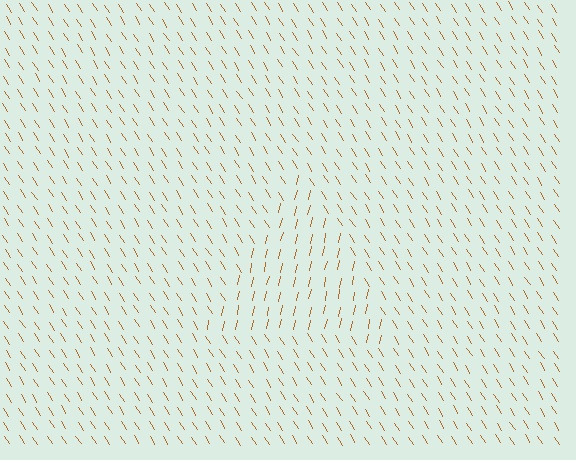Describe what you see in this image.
The image is filled with small brown line segments. A triangle region in the image has lines oriented differently from the surrounding lines, creating a visible texture boundary.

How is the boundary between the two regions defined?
The boundary is defined purely by a change in line orientation (approximately 45 degrees difference). All lines are the same color and thickness.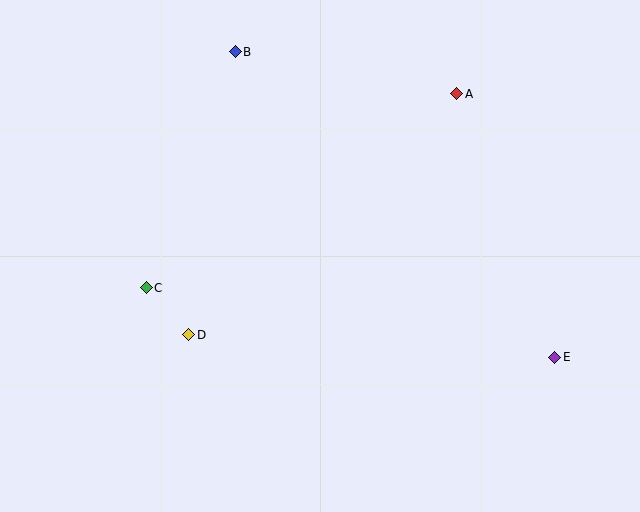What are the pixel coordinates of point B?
Point B is at (235, 52).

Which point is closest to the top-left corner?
Point B is closest to the top-left corner.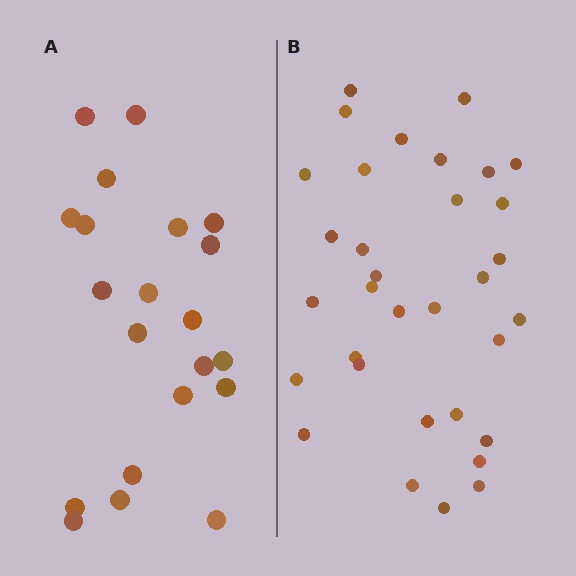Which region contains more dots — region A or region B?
Region B (the right region) has more dots.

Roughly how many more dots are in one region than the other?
Region B has roughly 12 or so more dots than region A.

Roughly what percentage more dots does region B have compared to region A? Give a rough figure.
About 55% more.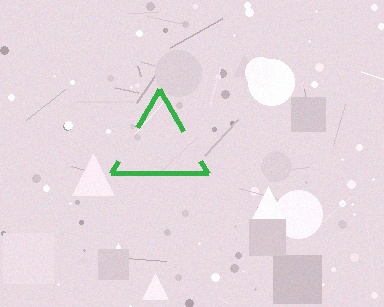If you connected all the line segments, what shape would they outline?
They would outline a triangle.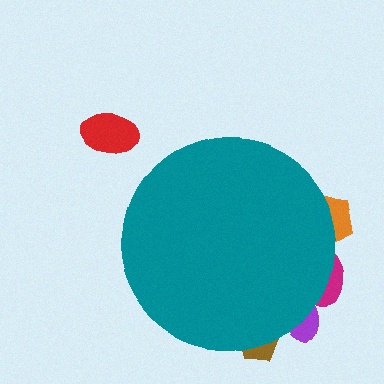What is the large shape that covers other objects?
A teal circle.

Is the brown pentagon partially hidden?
Yes, the brown pentagon is partially hidden behind the teal circle.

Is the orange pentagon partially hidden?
Yes, the orange pentagon is partially hidden behind the teal circle.